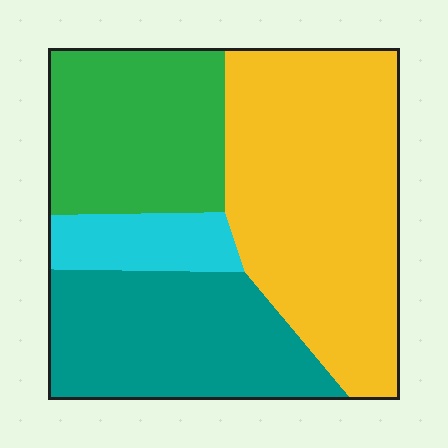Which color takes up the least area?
Cyan, at roughly 10%.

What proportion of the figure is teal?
Teal covers about 25% of the figure.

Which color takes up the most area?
Yellow, at roughly 40%.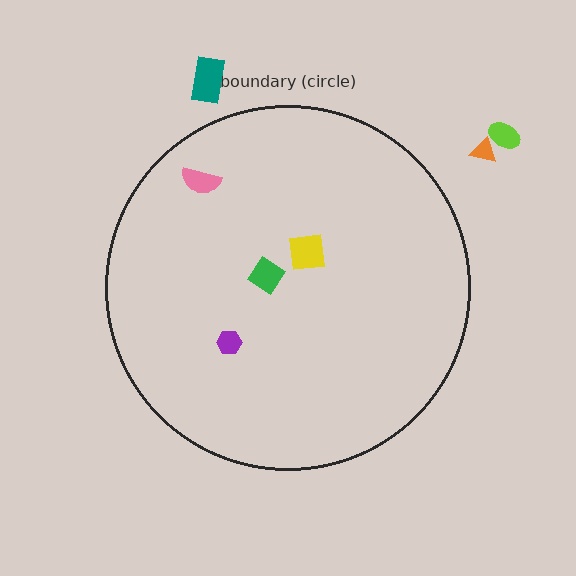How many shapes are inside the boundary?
4 inside, 3 outside.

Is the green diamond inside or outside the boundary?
Inside.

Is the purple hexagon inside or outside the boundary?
Inside.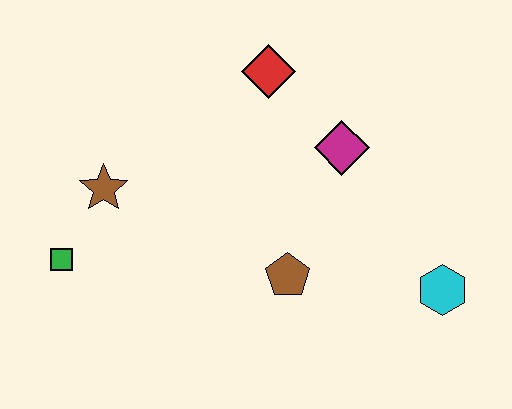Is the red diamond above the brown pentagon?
Yes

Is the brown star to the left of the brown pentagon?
Yes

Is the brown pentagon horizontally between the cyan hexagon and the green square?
Yes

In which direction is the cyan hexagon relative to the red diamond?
The cyan hexagon is below the red diamond.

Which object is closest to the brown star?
The green square is closest to the brown star.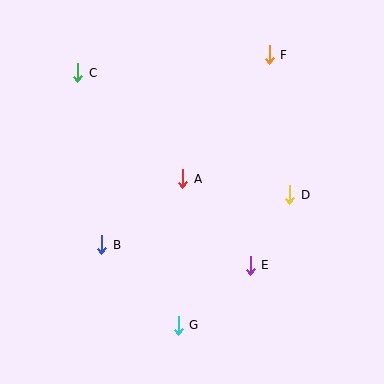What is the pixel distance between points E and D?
The distance between E and D is 81 pixels.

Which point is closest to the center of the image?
Point A at (183, 179) is closest to the center.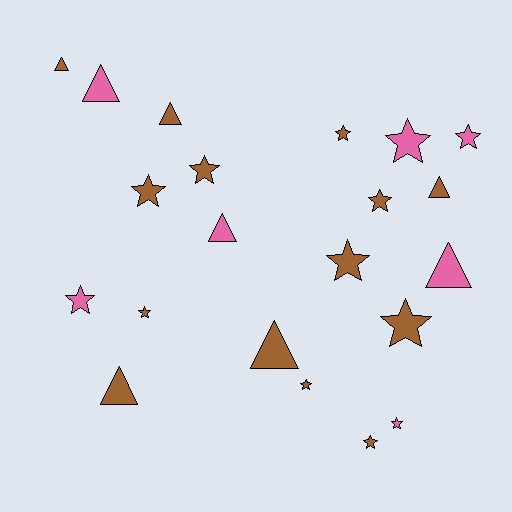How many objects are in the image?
There are 21 objects.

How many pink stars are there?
There are 4 pink stars.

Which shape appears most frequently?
Star, with 13 objects.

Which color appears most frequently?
Brown, with 14 objects.